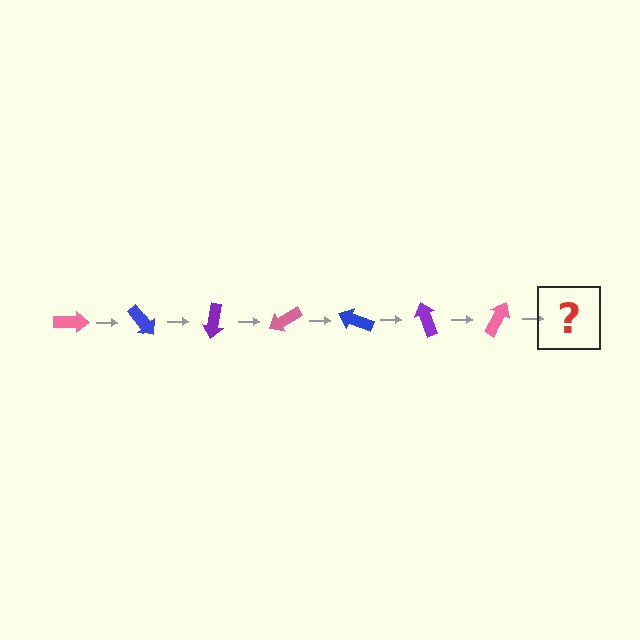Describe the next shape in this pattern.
It should be a blue arrow, rotated 350 degrees from the start.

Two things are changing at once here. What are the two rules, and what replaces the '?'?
The two rules are that it rotates 50 degrees each step and the color cycles through pink, blue, and purple. The '?' should be a blue arrow, rotated 350 degrees from the start.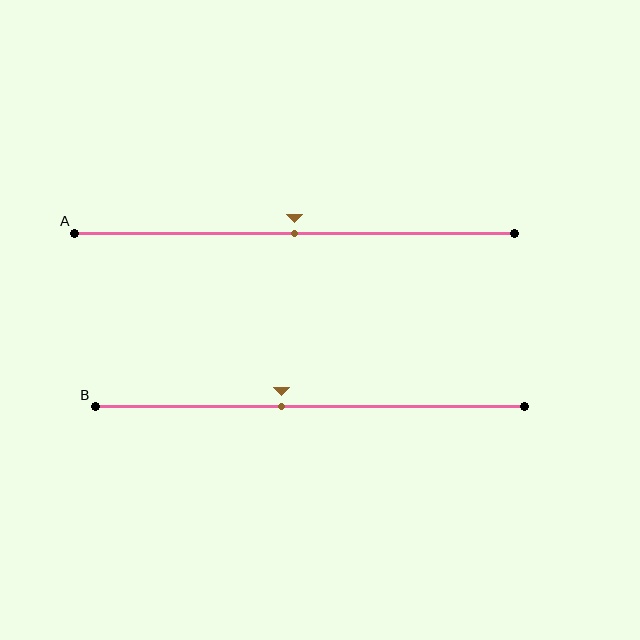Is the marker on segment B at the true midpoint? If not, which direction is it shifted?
No, the marker on segment B is shifted to the left by about 7% of the segment length.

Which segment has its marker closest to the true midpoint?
Segment A has its marker closest to the true midpoint.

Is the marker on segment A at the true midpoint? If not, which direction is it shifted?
Yes, the marker on segment A is at the true midpoint.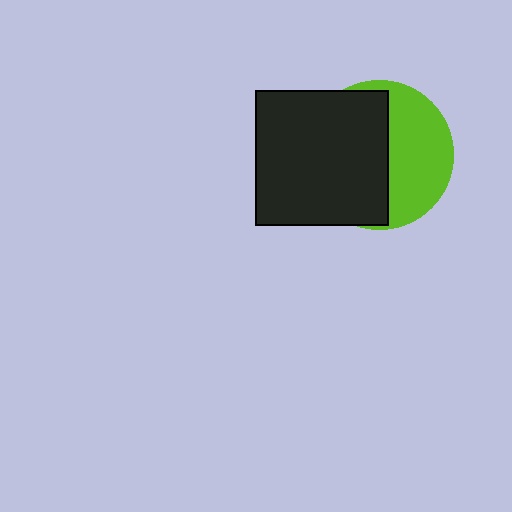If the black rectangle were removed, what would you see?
You would see the complete lime circle.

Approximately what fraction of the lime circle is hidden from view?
Roughly 56% of the lime circle is hidden behind the black rectangle.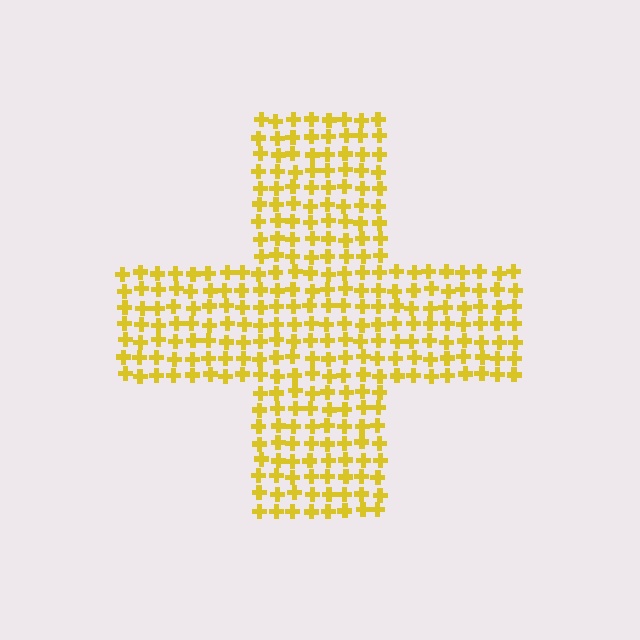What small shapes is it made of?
It is made of small crosses.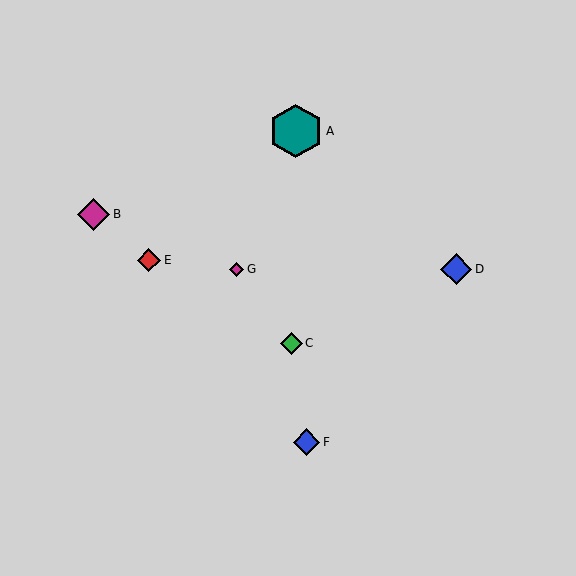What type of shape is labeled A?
Shape A is a teal hexagon.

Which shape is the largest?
The teal hexagon (labeled A) is the largest.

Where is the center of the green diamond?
The center of the green diamond is at (292, 343).